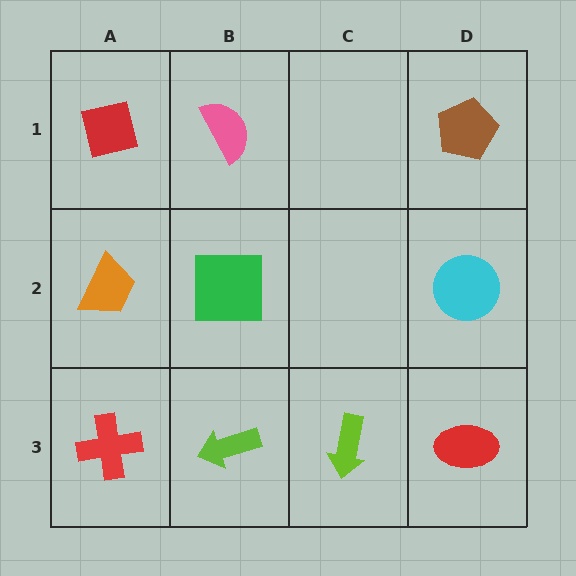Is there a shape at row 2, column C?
No, that cell is empty.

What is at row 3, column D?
A red ellipse.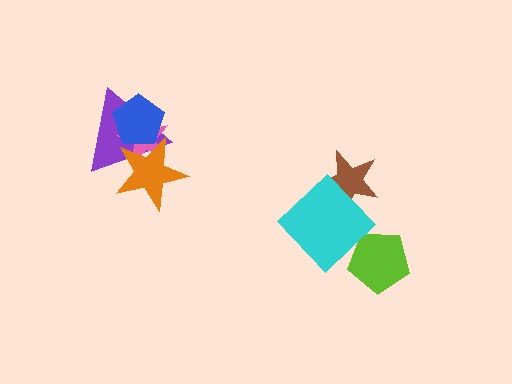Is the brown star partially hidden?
Yes, it is partially covered by another shape.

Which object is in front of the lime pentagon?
The cyan diamond is in front of the lime pentagon.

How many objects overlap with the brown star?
1 object overlaps with the brown star.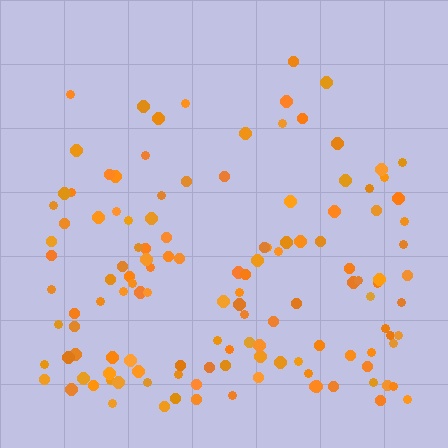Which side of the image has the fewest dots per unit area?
The top.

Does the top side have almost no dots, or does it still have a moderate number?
Still a moderate number, just noticeably fewer than the bottom.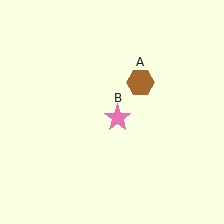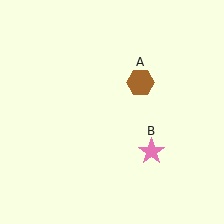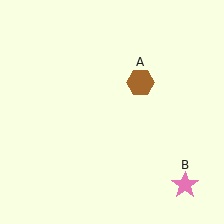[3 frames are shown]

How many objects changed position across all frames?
1 object changed position: pink star (object B).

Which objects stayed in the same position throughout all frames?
Brown hexagon (object A) remained stationary.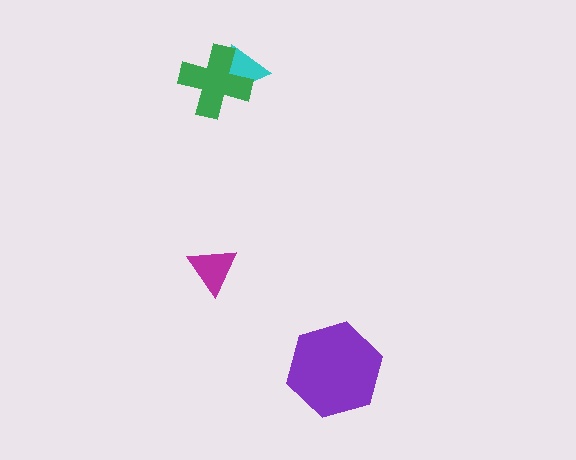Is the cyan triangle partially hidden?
Yes, it is partially covered by another shape.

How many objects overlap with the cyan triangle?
1 object overlaps with the cyan triangle.